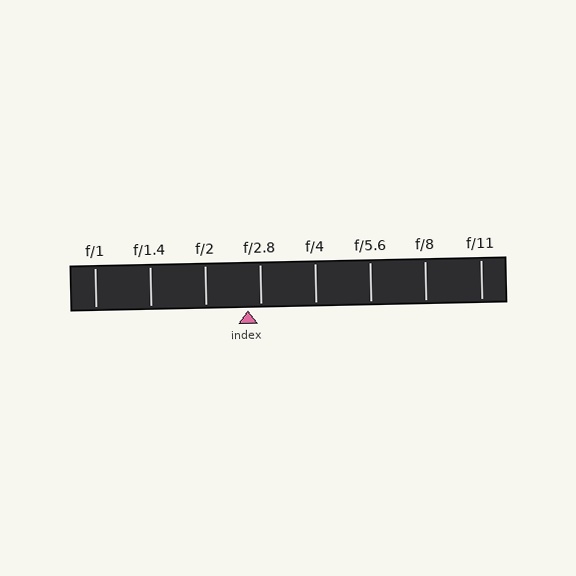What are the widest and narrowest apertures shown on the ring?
The widest aperture shown is f/1 and the narrowest is f/11.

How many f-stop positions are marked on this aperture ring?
There are 8 f-stop positions marked.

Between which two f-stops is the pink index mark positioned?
The index mark is between f/2 and f/2.8.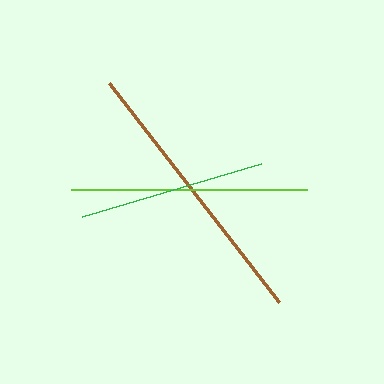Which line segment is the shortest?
The green line is the shortest at approximately 187 pixels.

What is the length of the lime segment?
The lime segment is approximately 236 pixels long.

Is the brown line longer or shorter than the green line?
The brown line is longer than the green line.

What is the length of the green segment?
The green segment is approximately 187 pixels long.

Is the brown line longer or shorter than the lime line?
The brown line is longer than the lime line.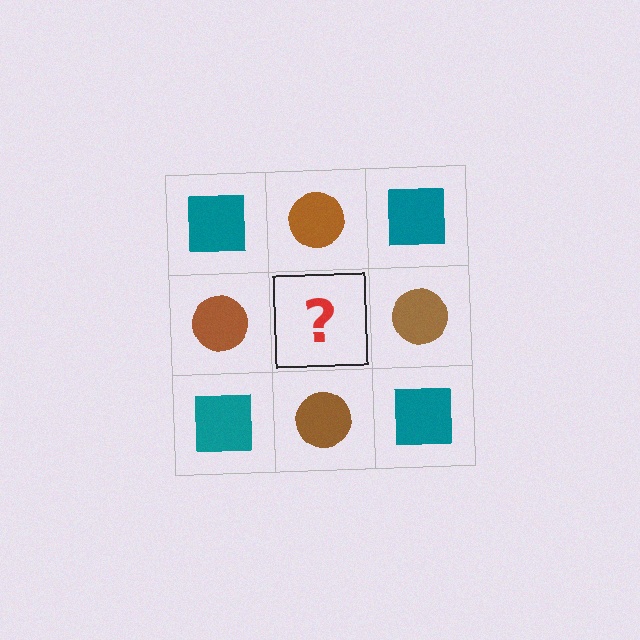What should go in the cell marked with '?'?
The missing cell should contain a teal square.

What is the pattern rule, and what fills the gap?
The rule is that it alternates teal square and brown circle in a checkerboard pattern. The gap should be filled with a teal square.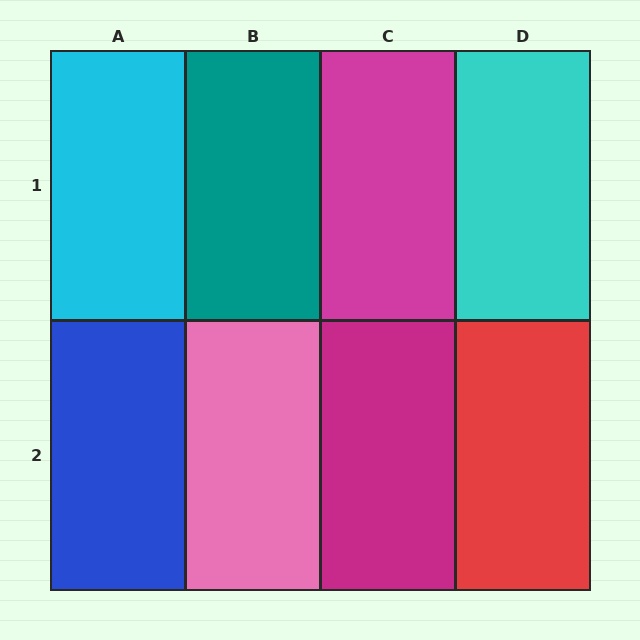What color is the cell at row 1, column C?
Magenta.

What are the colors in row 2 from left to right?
Blue, pink, magenta, red.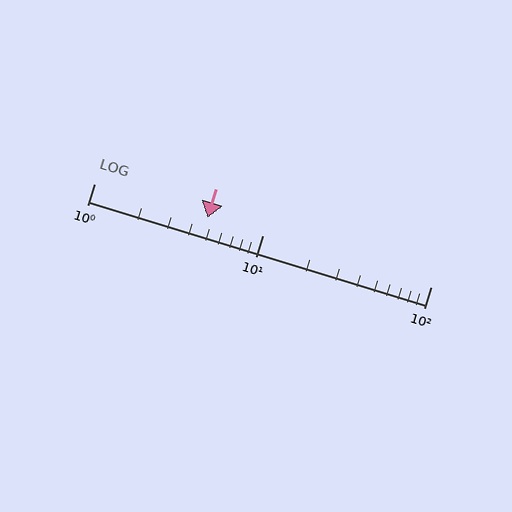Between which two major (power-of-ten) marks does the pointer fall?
The pointer is between 1 and 10.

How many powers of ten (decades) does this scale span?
The scale spans 2 decades, from 1 to 100.